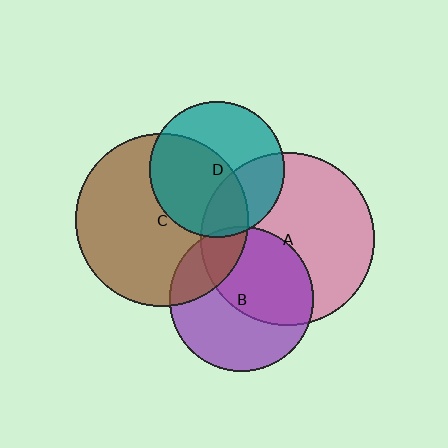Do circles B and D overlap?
Yes.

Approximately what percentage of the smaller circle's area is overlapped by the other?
Approximately 5%.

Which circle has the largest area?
Circle A (pink).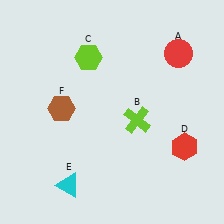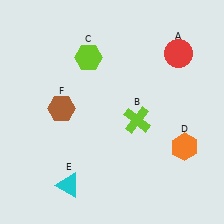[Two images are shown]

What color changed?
The hexagon (D) changed from red in Image 1 to orange in Image 2.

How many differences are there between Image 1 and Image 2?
There is 1 difference between the two images.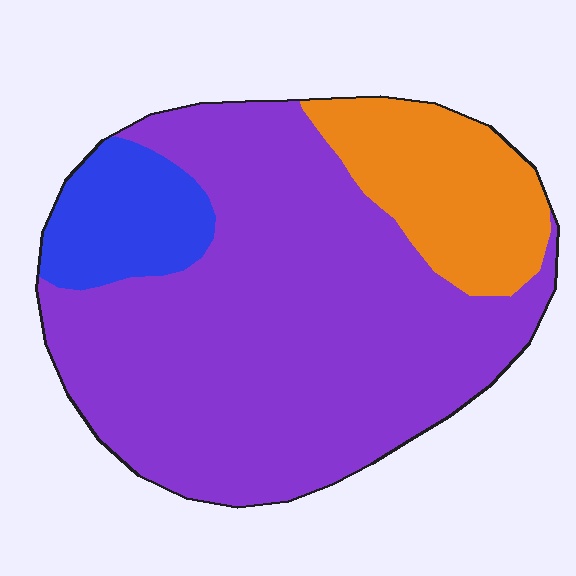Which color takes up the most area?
Purple, at roughly 70%.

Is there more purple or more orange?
Purple.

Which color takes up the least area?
Blue, at roughly 10%.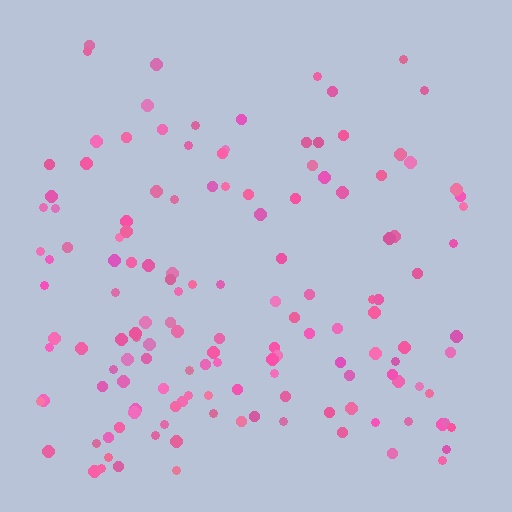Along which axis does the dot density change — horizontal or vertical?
Vertical.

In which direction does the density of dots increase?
From top to bottom, with the bottom side densest.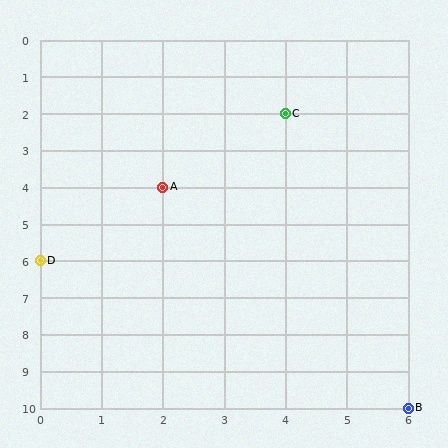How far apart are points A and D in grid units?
Points A and D are 2 columns and 2 rows apart (about 2.8 grid units diagonally).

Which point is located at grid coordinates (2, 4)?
Point A is at (2, 4).